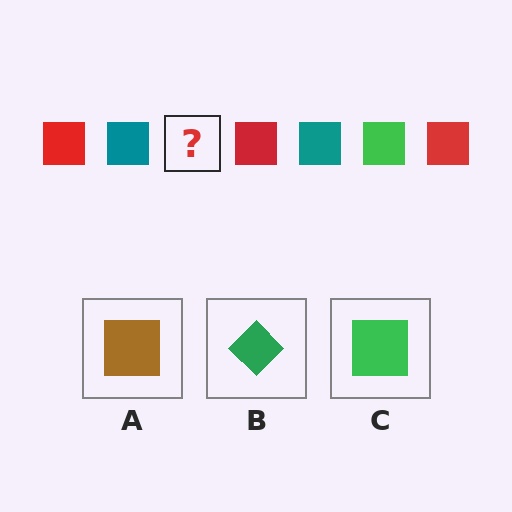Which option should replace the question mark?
Option C.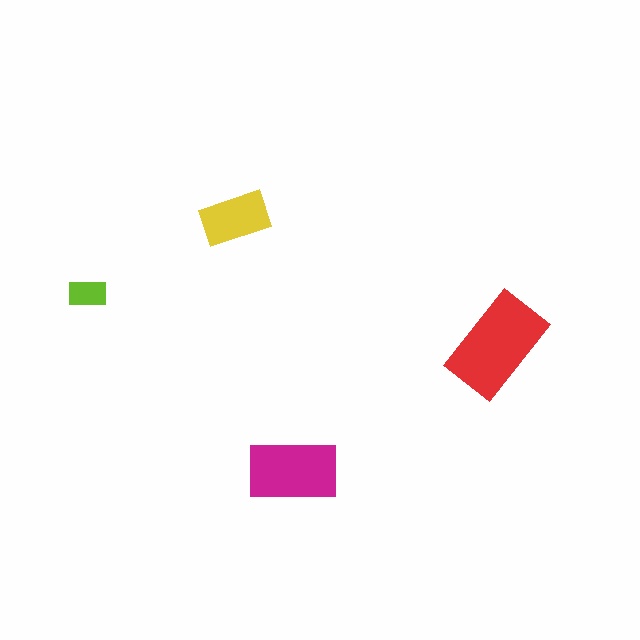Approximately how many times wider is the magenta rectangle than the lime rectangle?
About 2.5 times wider.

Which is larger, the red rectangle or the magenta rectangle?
The red one.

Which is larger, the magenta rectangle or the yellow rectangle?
The magenta one.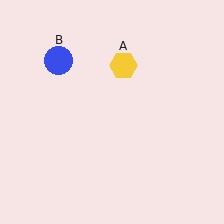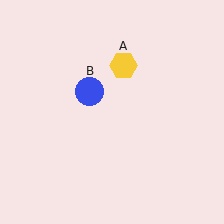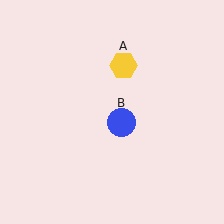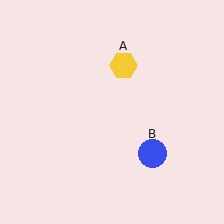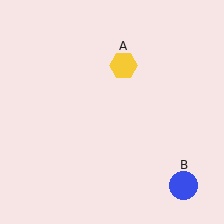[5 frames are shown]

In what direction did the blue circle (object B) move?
The blue circle (object B) moved down and to the right.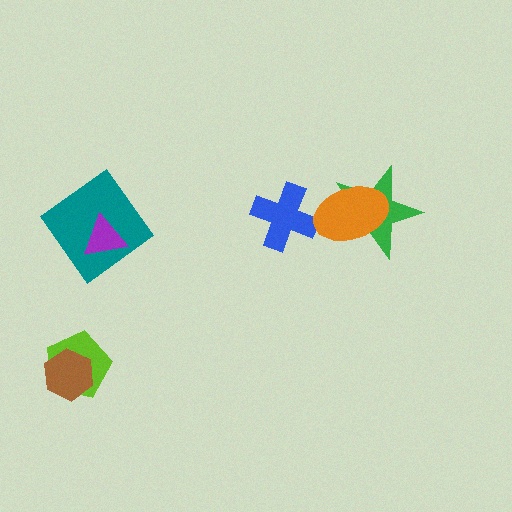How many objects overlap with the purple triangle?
1 object overlaps with the purple triangle.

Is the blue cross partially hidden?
No, no other shape covers it.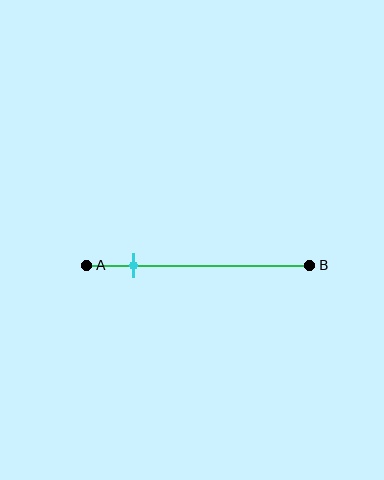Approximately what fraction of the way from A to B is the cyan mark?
The cyan mark is approximately 20% of the way from A to B.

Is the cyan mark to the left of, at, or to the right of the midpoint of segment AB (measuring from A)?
The cyan mark is to the left of the midpoint of segment AB.